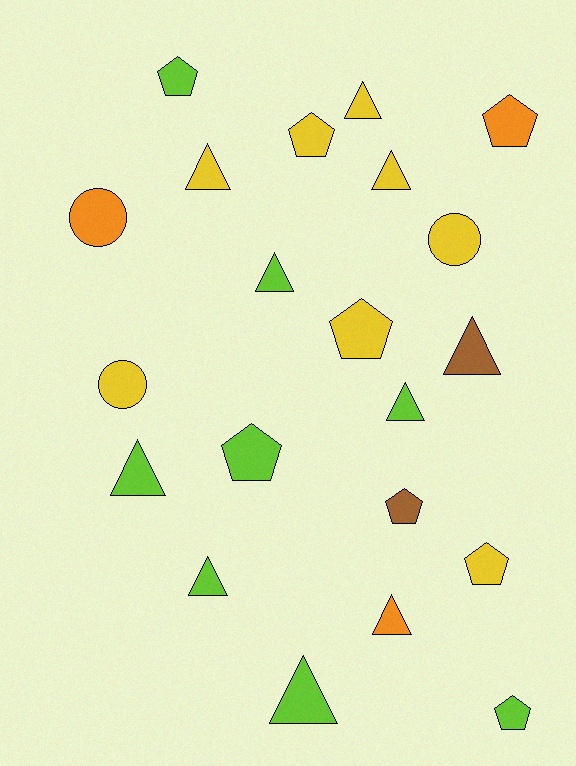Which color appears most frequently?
Yellow, with 8 objects.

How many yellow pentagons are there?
There are 3 yellow pentagons.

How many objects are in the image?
There are 21 objects.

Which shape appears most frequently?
Triangle, with 10 objects.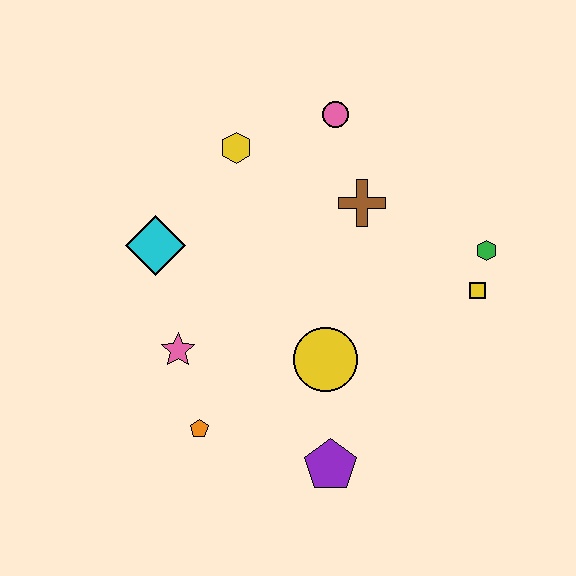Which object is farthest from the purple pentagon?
The pink circle is farthest from the purple pentagon.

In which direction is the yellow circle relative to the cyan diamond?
The yellow circle is to the right of the cyan diamond.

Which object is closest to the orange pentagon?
The pink star is closest to the orange pentagon.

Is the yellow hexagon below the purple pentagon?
No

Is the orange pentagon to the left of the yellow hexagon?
Yes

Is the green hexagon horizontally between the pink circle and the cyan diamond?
No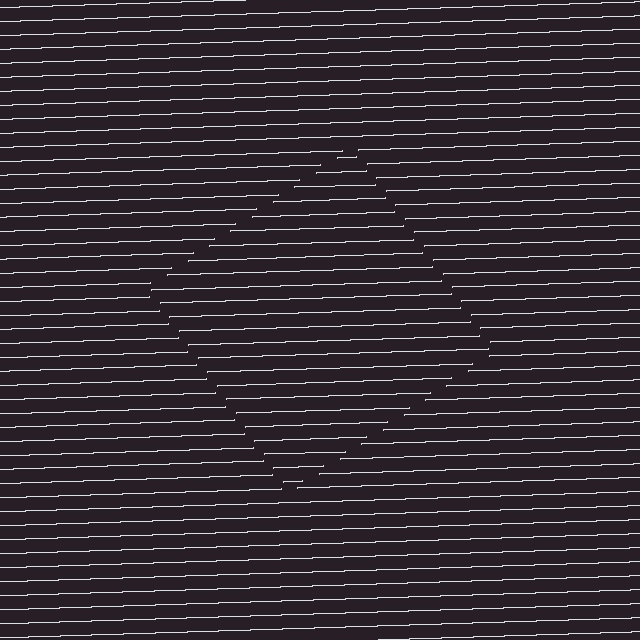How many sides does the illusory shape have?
4 sides — the line-ends trace a square.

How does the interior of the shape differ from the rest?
The interior of the shape contains the same grating, shifted by half a period — the contour is defined by the phase discontinuity where line-ends from the inner and outer gratings abut.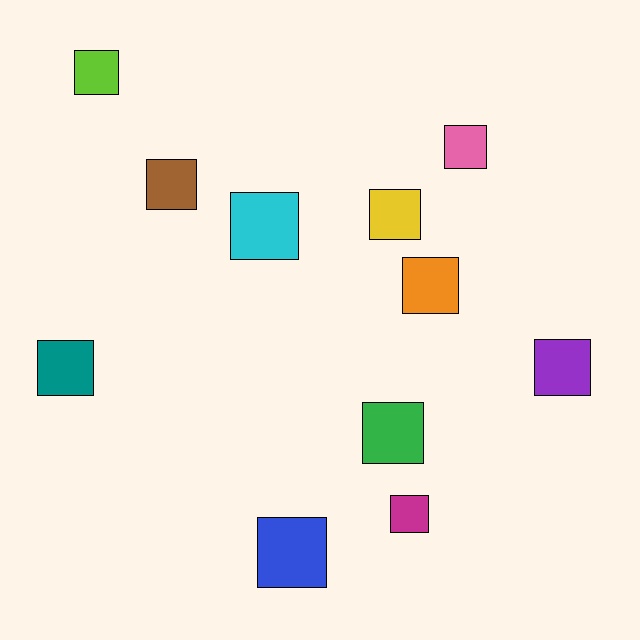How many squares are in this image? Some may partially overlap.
There are 11 squares.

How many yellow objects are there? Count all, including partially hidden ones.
There is 1 yellow object.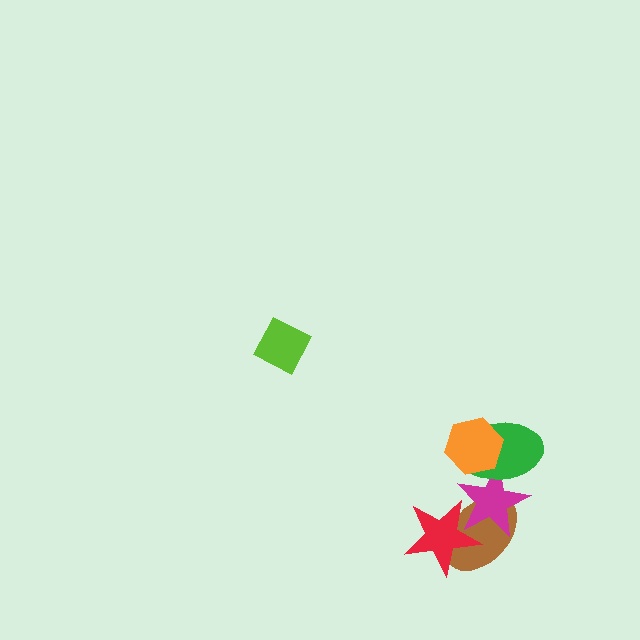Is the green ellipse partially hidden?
Yes, it is partially covered by another shape.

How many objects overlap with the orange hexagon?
2 objects overlap with the orange hexagon.